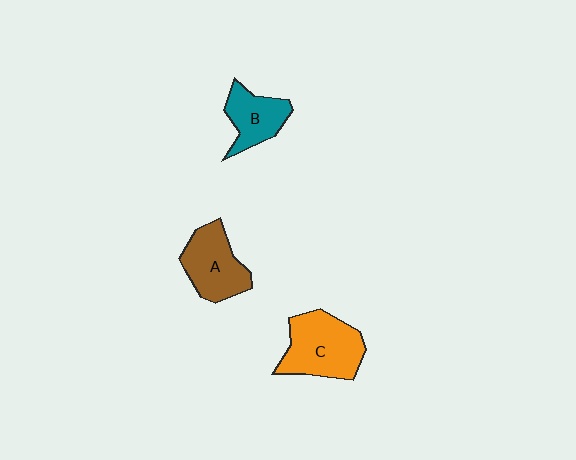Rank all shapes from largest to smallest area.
From largest to smallest: C (orange), A (brown), B (teal).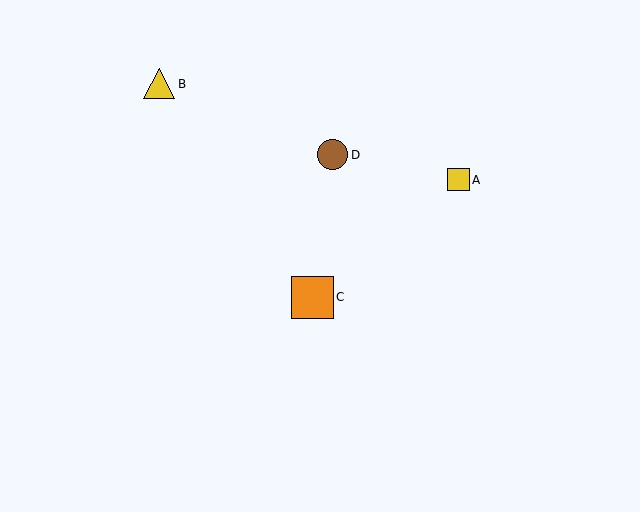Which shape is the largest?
The orange square (labeled C) is the largest.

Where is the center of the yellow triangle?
The center of the yellow triangle is at (159, 84).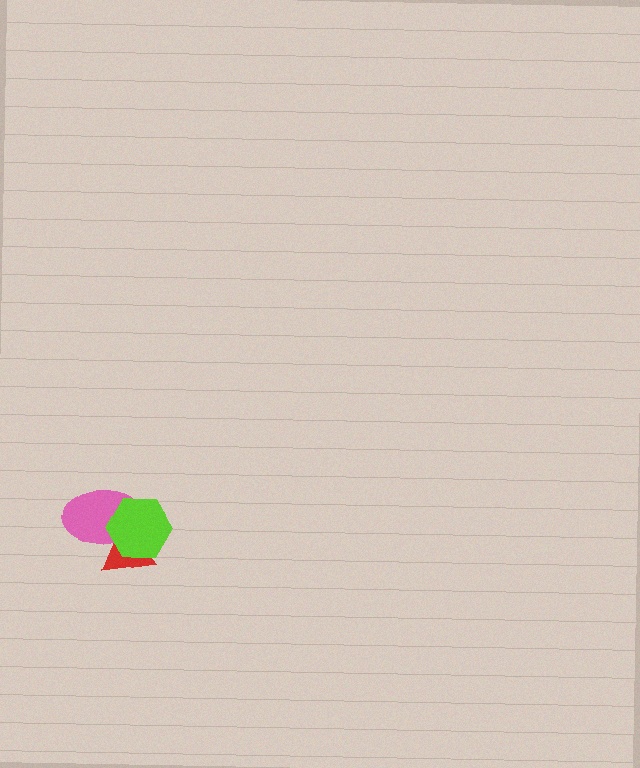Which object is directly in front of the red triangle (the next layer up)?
The pink ellipse is directly in front of the red triangle.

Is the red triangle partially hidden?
Yes, it is partially covered by another shape.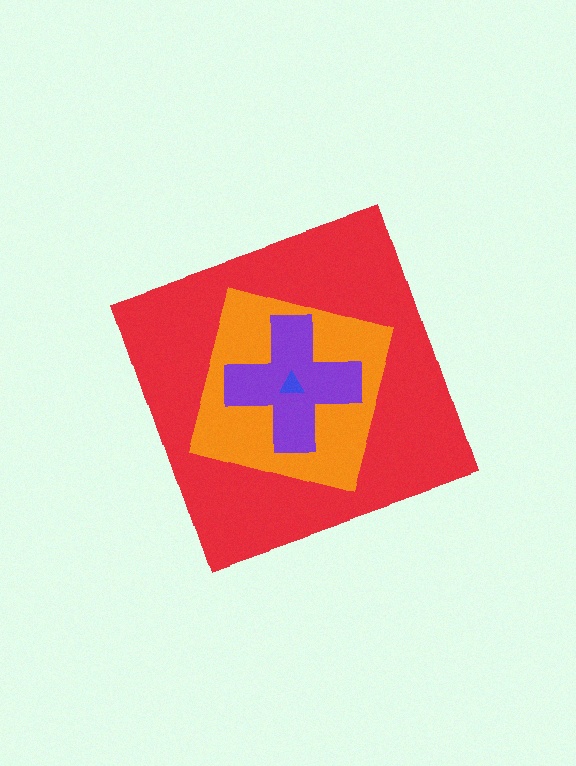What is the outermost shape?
The red diamond.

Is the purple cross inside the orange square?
Yes.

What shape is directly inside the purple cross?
The blue triangle.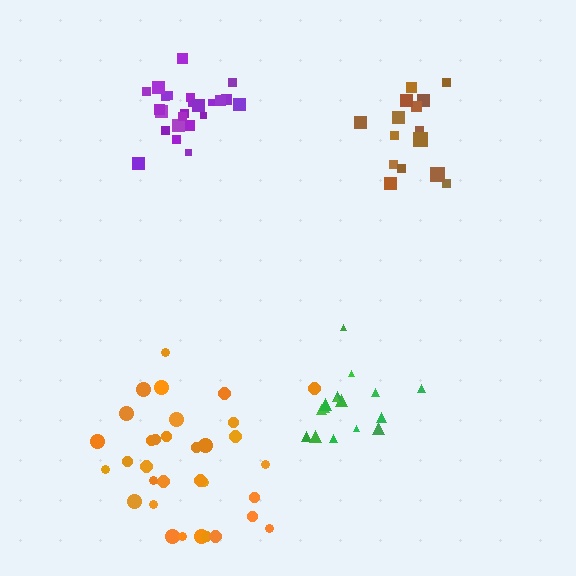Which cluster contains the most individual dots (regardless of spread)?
Orange (35).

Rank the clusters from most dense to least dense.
purple, green, brown, orange.